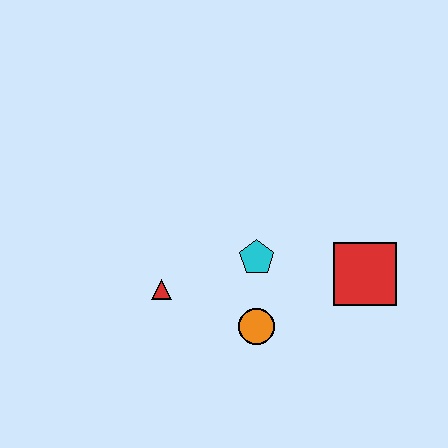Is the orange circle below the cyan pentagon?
Yes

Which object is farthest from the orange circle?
The red square is farthest from the orange circle.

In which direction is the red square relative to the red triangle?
The red square is to the right of the red triangle.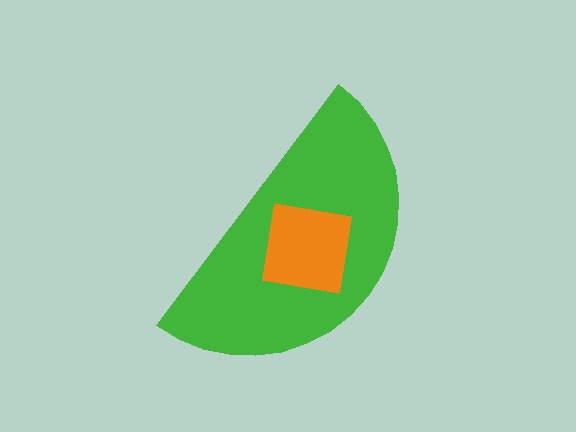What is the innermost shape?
The orange square.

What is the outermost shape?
The green semicircle.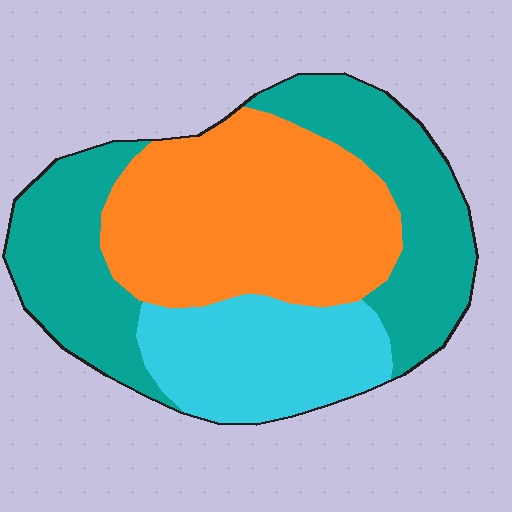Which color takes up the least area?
Cyan, at roughly 20%.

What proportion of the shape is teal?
Teal covers about 40% of the shape.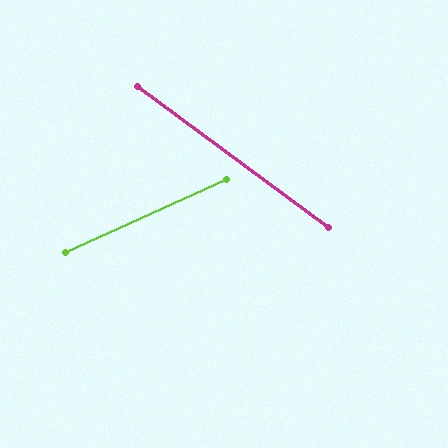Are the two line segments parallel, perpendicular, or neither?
Neither parallel nor perpendicular — they differ by about 61°.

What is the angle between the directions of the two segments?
Approximately 61 degrees.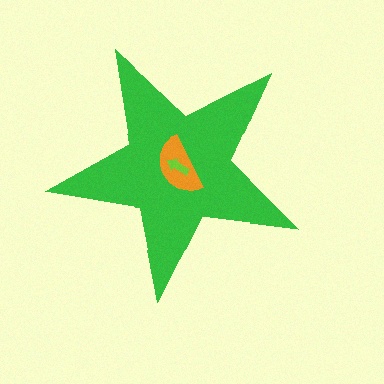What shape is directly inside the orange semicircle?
The lime arrow.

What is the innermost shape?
The lime arrow.